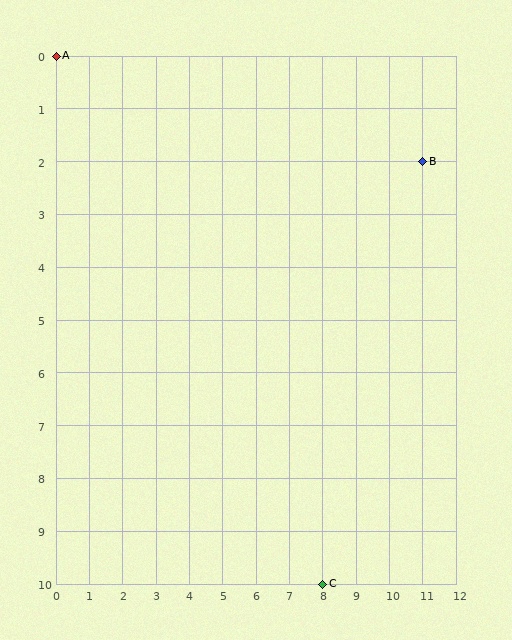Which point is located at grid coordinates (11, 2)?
Point B is at (11, 2).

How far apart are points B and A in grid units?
Points B and A are 11 columns and 2 rows apart (about 11.2 grid units diagonally).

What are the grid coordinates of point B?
Point B is at grid coordinates (11, 2).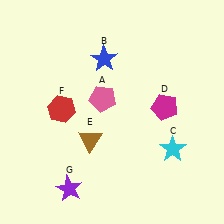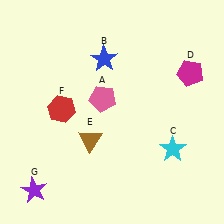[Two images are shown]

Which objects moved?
The objects that moved are: the magenta pentagon (D), the purple star (G).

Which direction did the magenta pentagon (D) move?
The magenta pentagon (D) moved up.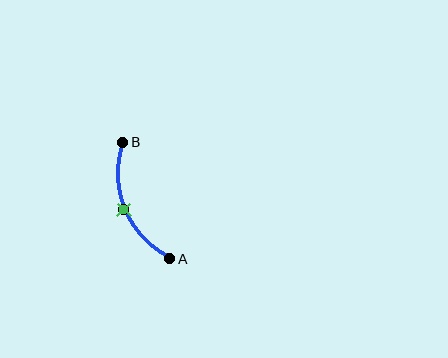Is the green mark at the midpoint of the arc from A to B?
Yes. The green mark lies on the arc at equal arc-length from both A and B — it is the arc midpoint.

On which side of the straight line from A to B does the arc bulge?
The arc bulges to the left of the straight line connecting A and B.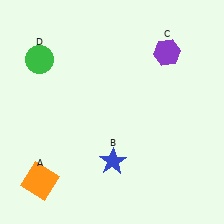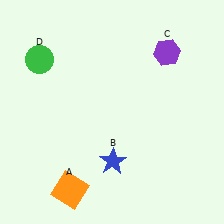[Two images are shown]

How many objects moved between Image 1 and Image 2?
1 object moved between the two images.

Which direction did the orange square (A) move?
The orange square (A) moved right.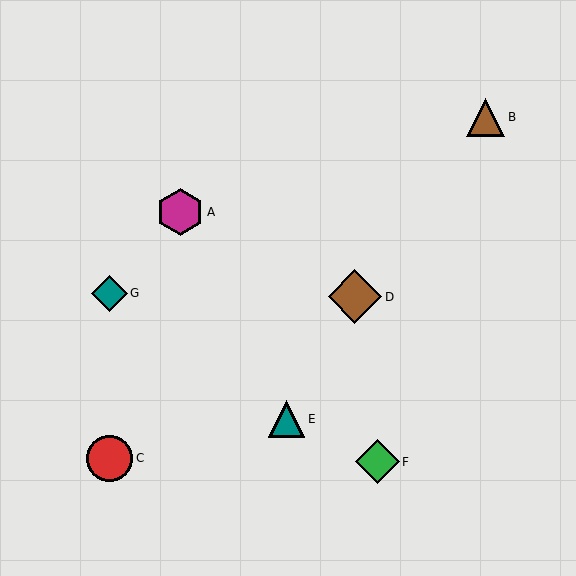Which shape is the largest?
The brown diamond (labeled D) is the largest.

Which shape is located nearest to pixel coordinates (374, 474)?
The green diamond (labeled F) at (378, 462) is nearest to that location.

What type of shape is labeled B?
Shape B is a brown triangle.